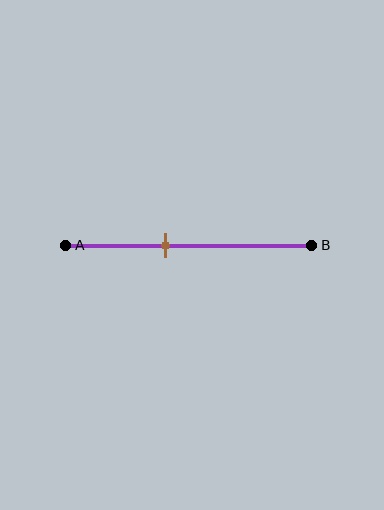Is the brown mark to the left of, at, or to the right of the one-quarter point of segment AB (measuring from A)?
The brown mark is to the right of the one-quarter point of segment AB.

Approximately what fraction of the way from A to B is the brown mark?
The brown mark is approximately 40% of the way from A to B.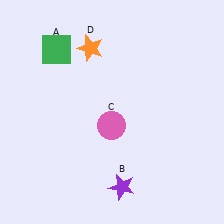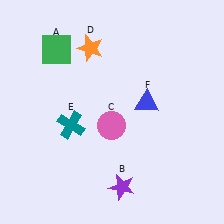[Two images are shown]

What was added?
A teal cross (E), a blue triangle (F) were added in Image 2.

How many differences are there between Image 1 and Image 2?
There are 2 differences between the two images.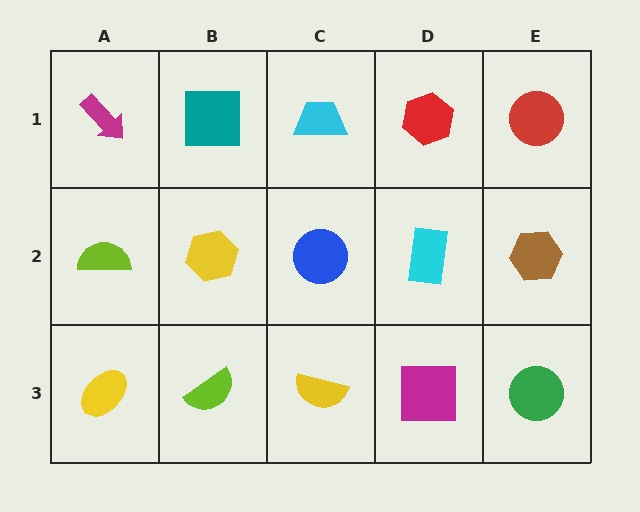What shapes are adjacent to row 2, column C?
A cyan trapezoid (row 1, column C), a yellow semicircle (row 3, column C), a yellow hexagon (row 2, column B), a cyan rectangle (row 2, column D).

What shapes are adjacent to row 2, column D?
A red hexagon (row 1, column D), a magenta square (row 3, column D), a blue circle (row 2, column C), a brown hexagon (row 2, column E).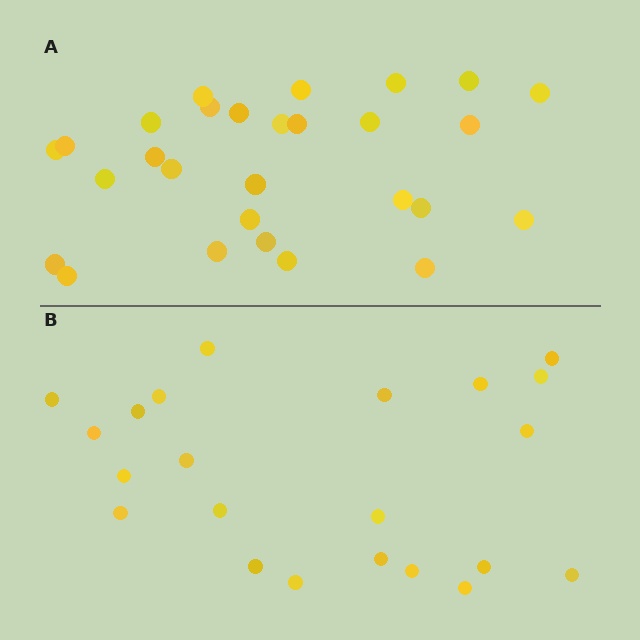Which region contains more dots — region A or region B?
Region A (the top region) has more dots.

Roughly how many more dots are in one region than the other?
Region A has about 6 more dots than region B.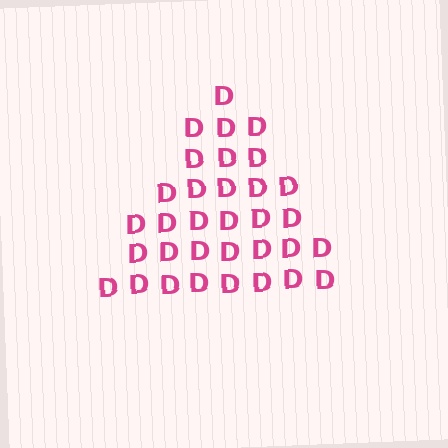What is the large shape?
The large shape is a triangle.